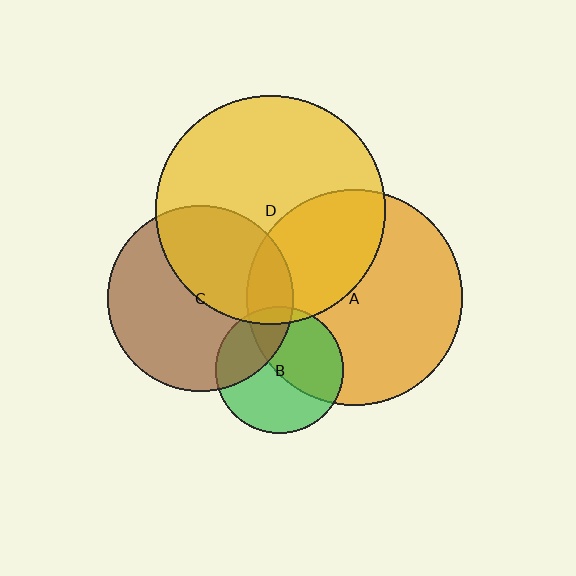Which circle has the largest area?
Circle D (yellow).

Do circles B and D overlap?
Yes.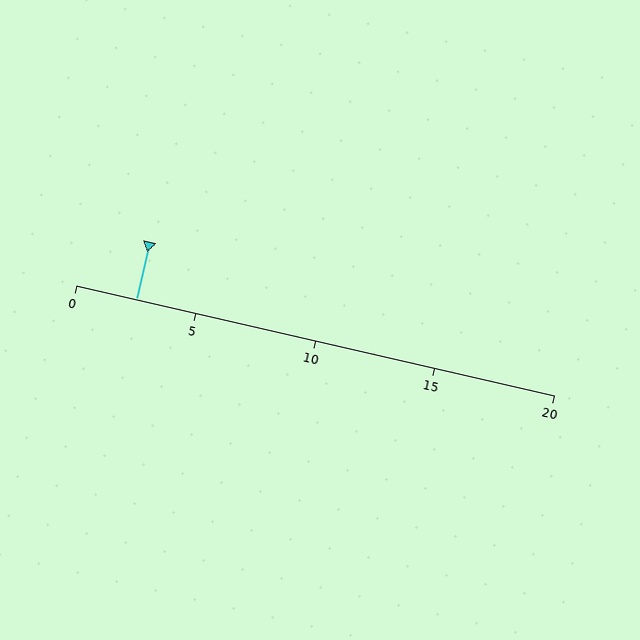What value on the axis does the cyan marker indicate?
The marker indicates approximately 2.5.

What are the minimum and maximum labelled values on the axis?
The axis runs from 0 to 20.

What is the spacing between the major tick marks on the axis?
The major ticks are spaced 5 apart.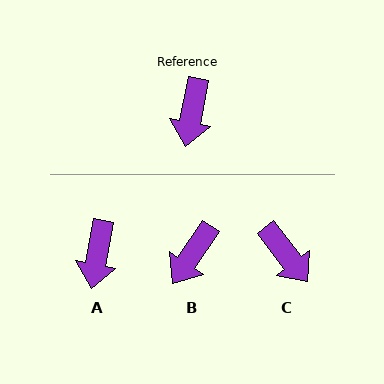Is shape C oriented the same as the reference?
No, it is off by about 48 degrees.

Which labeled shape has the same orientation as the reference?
A.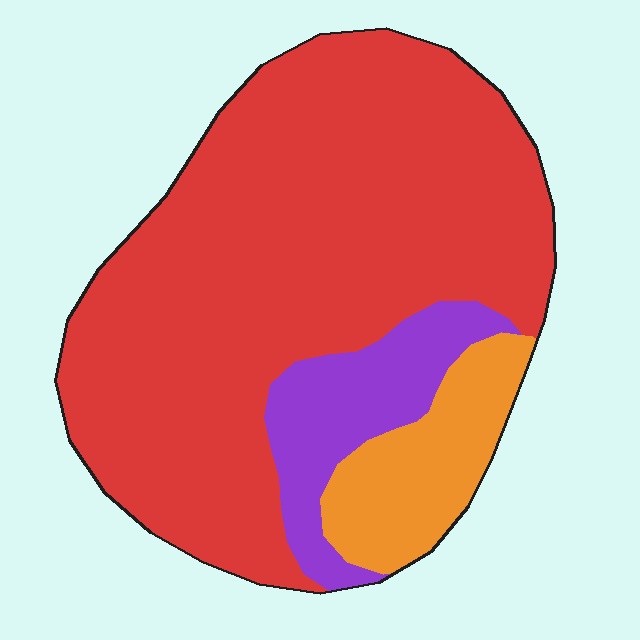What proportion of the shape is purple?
Purple takes up less than a quarter of the shape.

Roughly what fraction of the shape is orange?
Orange takes up less than a sixth of the shape.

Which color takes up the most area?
Red, at roughly 75%.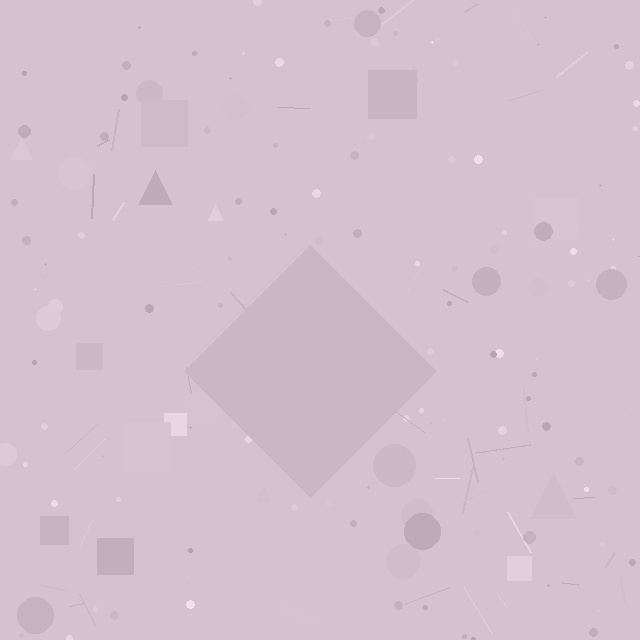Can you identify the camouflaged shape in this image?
The camouflaged shape is a diamond.